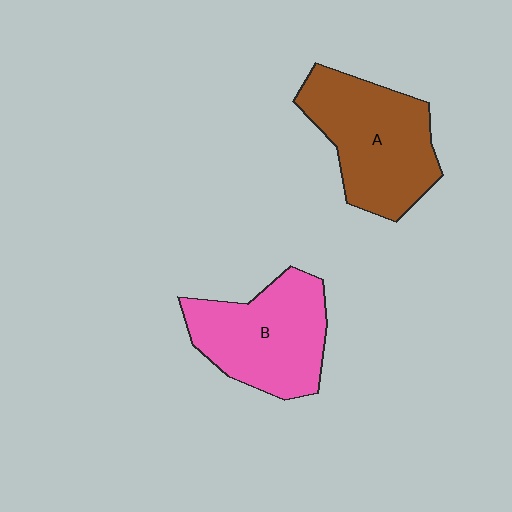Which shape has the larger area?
Shape A (brown).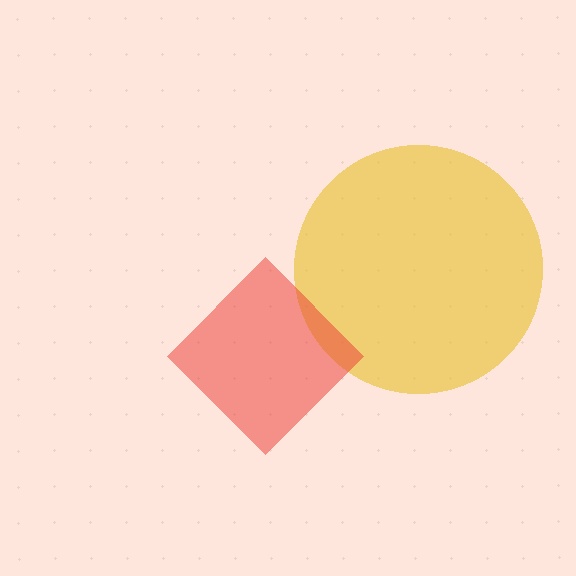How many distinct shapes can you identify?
There are 2 distinct shapes: a yellow circle, a red diamond.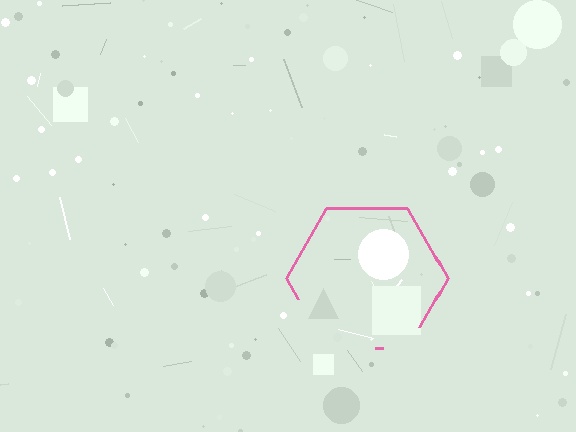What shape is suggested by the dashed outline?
The dashed outline suggests a hexagon.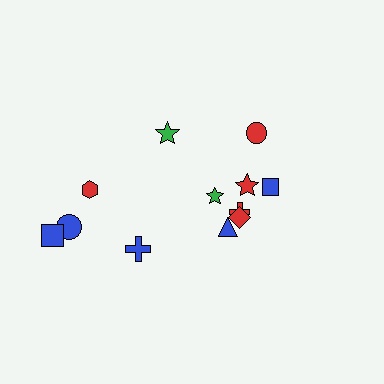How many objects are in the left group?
There are 5 objects.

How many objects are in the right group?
There are 7 objects.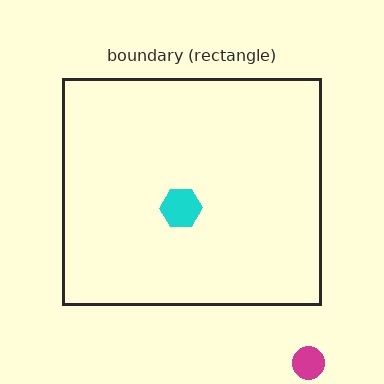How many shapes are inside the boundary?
1 inside, 1 outside.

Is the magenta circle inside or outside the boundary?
Outside.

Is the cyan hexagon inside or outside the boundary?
Inside.